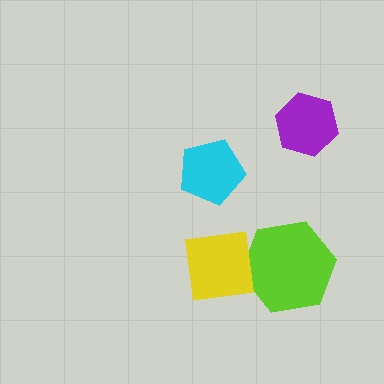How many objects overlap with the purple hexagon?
0 objects overlap with the purple hexagon.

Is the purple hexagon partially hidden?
No, no other shape covers it.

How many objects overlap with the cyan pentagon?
0 objects overlap with the cyan pentagon.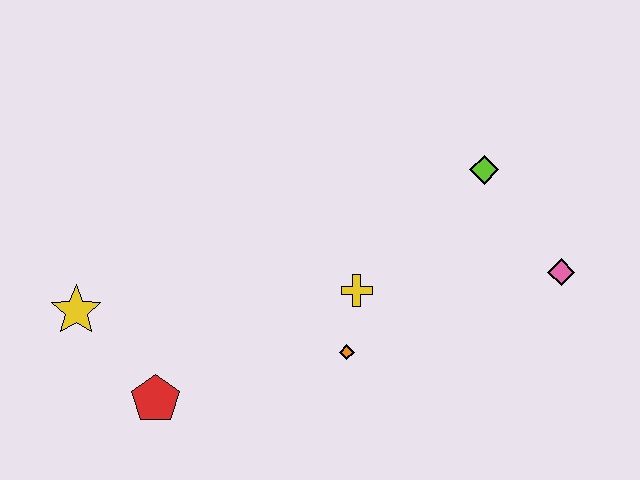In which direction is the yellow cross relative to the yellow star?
The yellow cross is to the right of the yellow star.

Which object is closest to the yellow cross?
The orange diamond is closest to the yellow cross.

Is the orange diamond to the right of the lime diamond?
No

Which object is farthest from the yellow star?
The pink diamond is farthest from the yellow star.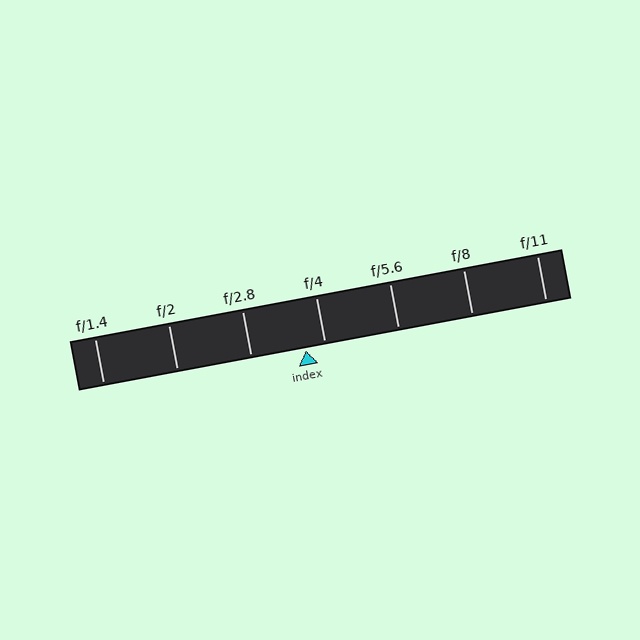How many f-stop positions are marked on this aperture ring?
There are 7 f-stop positions marked.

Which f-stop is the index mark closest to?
The index mark is closest to f/4.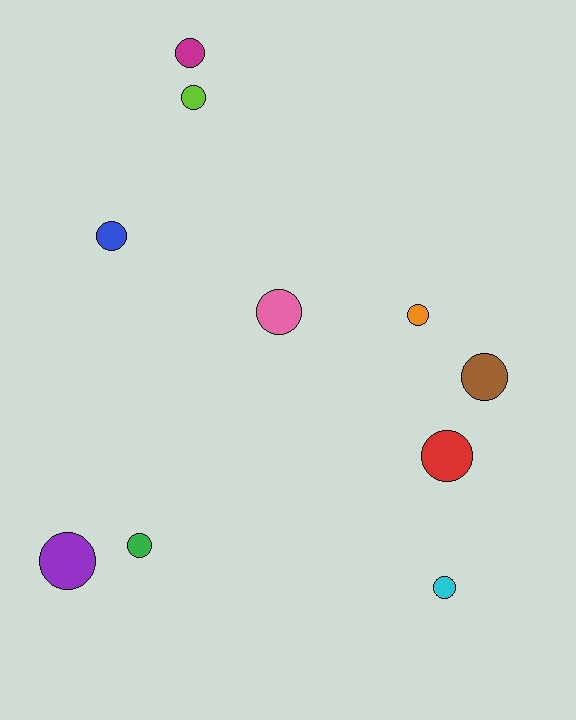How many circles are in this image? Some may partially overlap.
There are 10 circles.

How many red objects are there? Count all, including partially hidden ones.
There is 1 red object.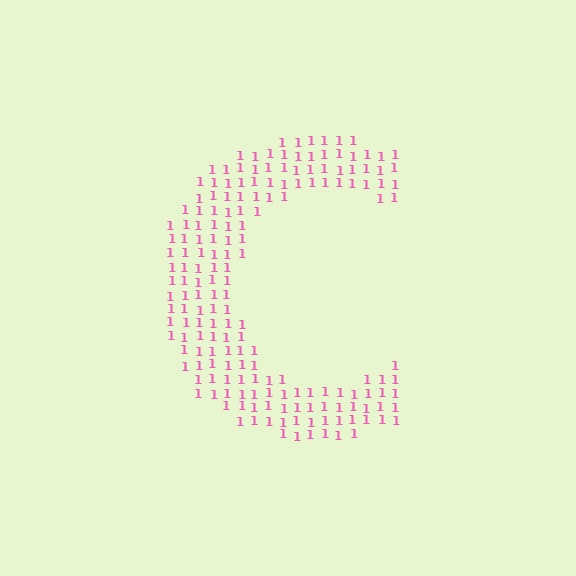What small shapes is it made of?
It is made of small digit 1's.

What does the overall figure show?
The overall figure shows the letter C.